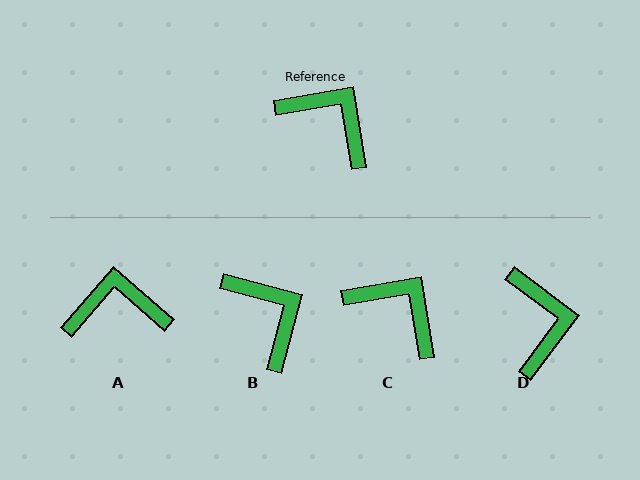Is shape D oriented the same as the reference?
No, it is off by about 46 degrees.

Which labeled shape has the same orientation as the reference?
C.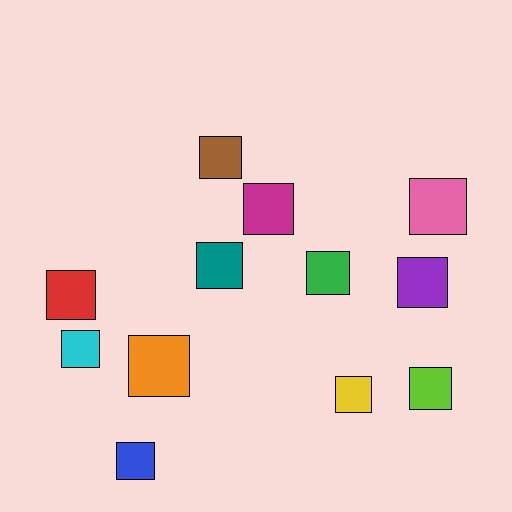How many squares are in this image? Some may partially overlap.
There are 12 squares.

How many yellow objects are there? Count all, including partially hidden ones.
There is 1 yellow object.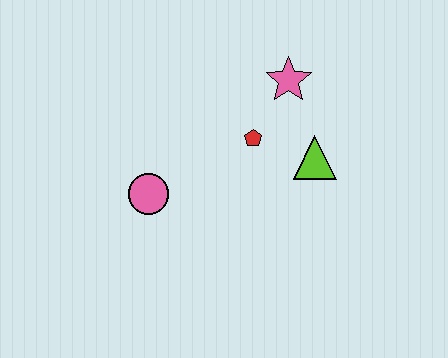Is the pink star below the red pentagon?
No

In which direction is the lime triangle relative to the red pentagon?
The lime triangle is to the right of the red pentagon.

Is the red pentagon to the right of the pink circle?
Yes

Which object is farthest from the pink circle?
The pink star is farthest from the pink circle.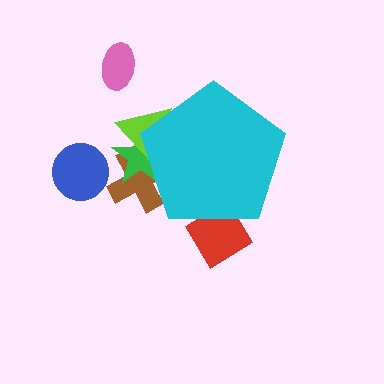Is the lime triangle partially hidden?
Yes, the lime triangle is partially hidden behind the cyan pentagon.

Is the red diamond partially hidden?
Yes, the red diamond is partially hidden behind the cyan pentagon.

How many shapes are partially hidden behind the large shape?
4 shapes are partially hidden.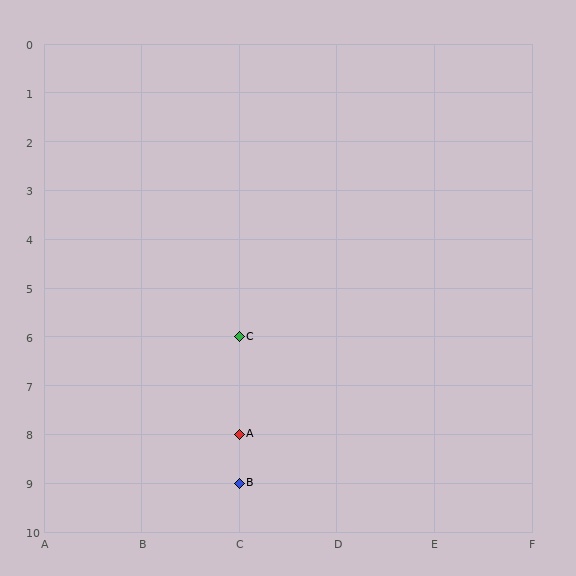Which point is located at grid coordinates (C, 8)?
Point A is at (C, 8).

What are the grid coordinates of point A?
Point A is at grid coordinates (C, 8).